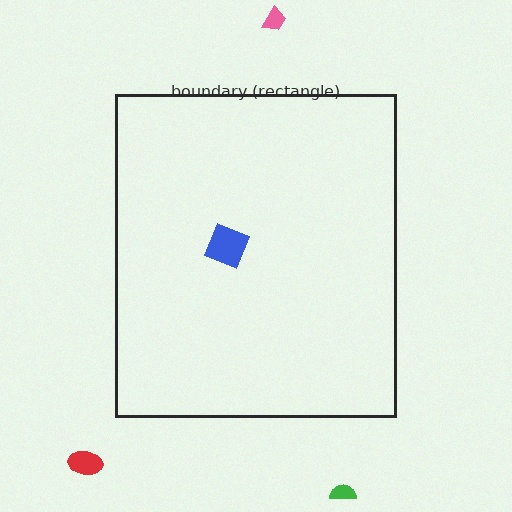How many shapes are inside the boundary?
1 inside, 3 outside.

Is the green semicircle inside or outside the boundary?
Outside.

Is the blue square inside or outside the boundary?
Inside.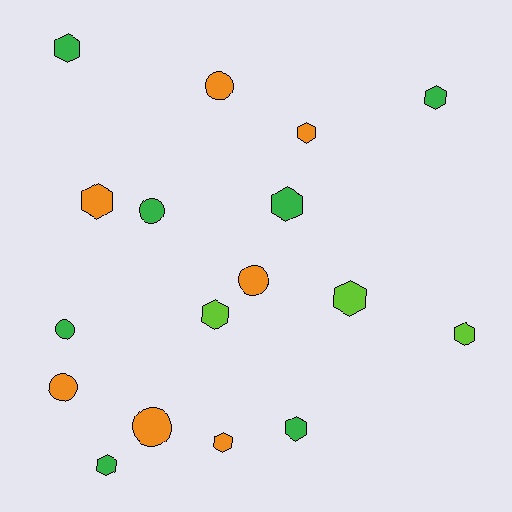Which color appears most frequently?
Green, with 7 objects.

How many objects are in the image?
There are 17 objects.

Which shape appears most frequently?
Hexagon, with 11 objects.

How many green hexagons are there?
There are 5 green hexagons.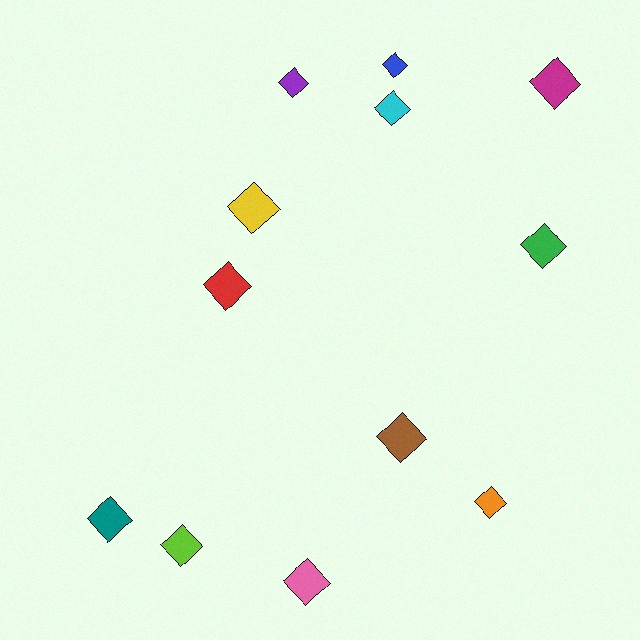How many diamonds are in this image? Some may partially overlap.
There are 12 diamonds.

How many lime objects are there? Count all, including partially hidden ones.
There is 1 lime object.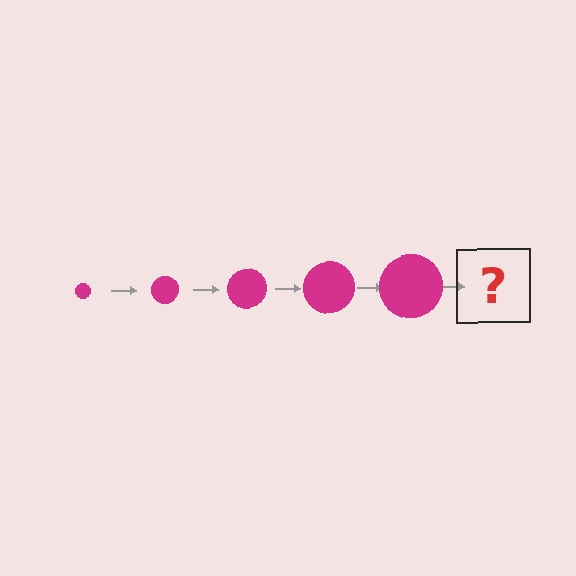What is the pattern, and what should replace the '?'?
The pattern is that the circle gets progressively larger each step. The '?' should be a magenta circle, larger than the previous one.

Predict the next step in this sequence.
The next step is a magenta circle, larger than the previous one.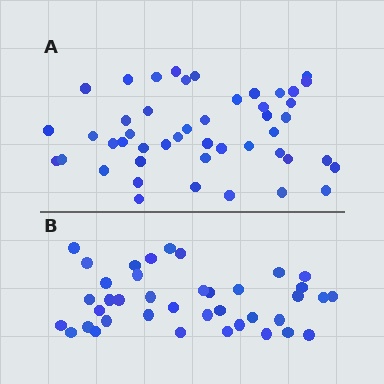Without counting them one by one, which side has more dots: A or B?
Region A (the top region) has more dots.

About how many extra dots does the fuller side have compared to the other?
Region A has roughly 8 or so more dots than region B.